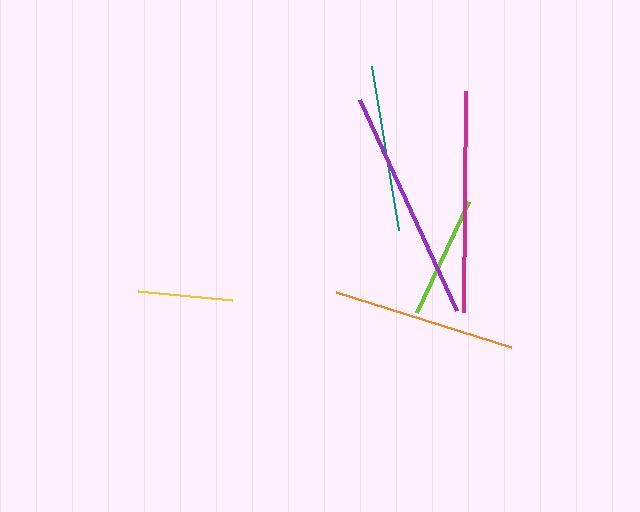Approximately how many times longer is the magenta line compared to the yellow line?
The magenta line is approximately 2.3 times the length of the yellow line.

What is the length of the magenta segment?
The magenta segment is approximately 222 pixels long.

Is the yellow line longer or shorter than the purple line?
The purple line is longer than the yellow line.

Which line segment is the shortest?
The yellow line is the shortest at approximately 95 pixels.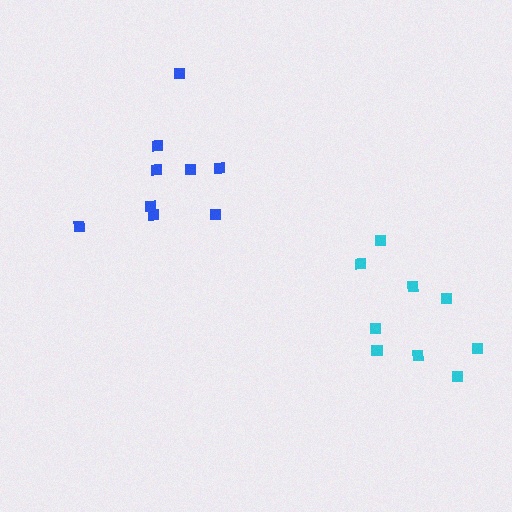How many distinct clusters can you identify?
There are 2 distinct clusters.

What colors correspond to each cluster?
The clusters are colored: cyan, blue.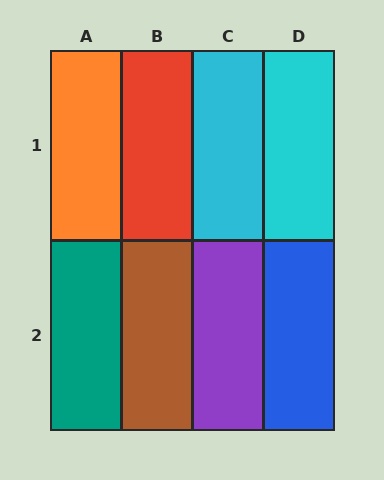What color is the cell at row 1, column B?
Red.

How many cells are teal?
1 cell is teal.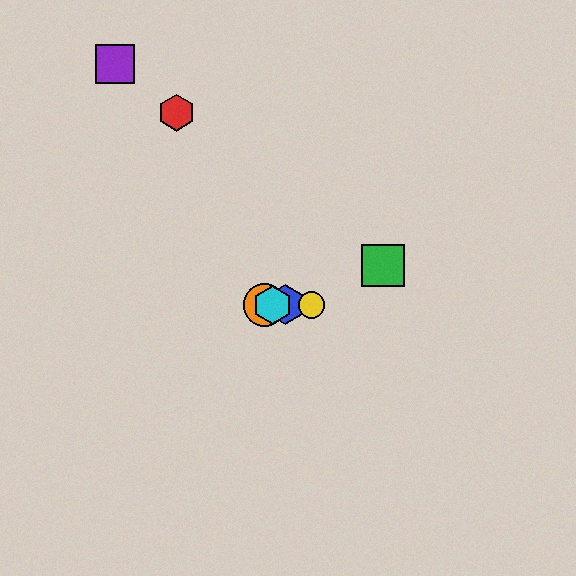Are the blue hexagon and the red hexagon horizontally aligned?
No, the blue hexagon is at y≈305 and the red hexagon is at y≈113.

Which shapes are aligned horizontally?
The blue hexagon, the yellow circle, the orange circle, the cyan hexagon are aligned horizontally.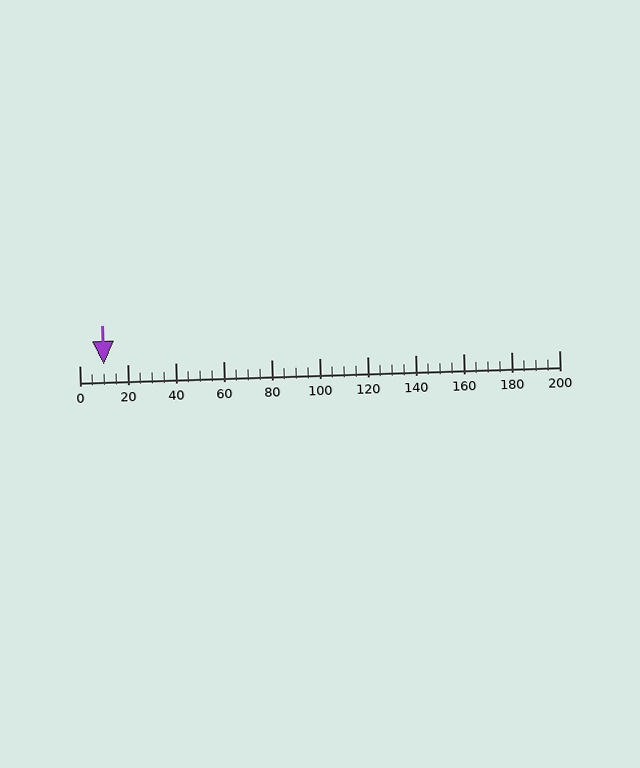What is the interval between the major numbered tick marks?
The major tick marks are spaced 20 units apart.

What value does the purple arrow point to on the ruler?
The purple arrow points to approximately 10.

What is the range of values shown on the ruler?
The ruler shows values from 0 to 200.